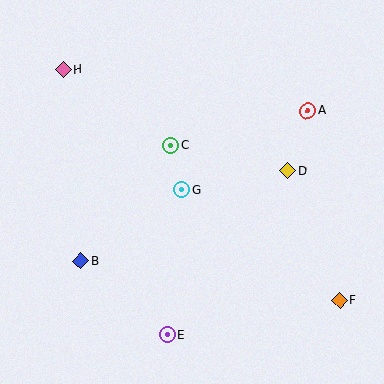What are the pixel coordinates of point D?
Point D is at (287, 171).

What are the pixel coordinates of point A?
Point A is at (308, 111).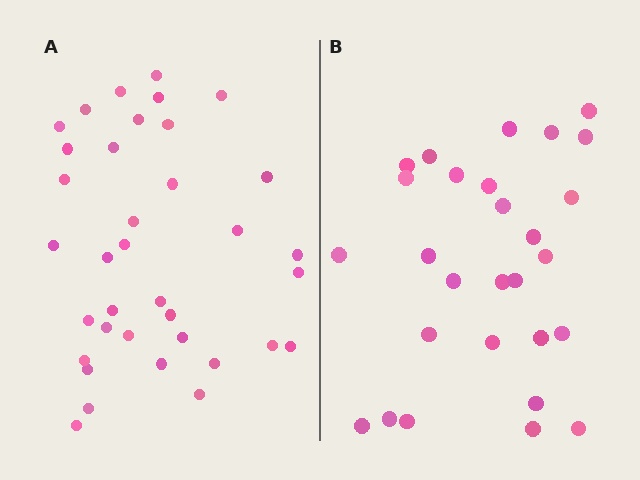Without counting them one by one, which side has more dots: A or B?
Region A (the left region) has more dots.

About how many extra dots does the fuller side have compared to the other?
Region A has roughly 8 or so more dots than region B.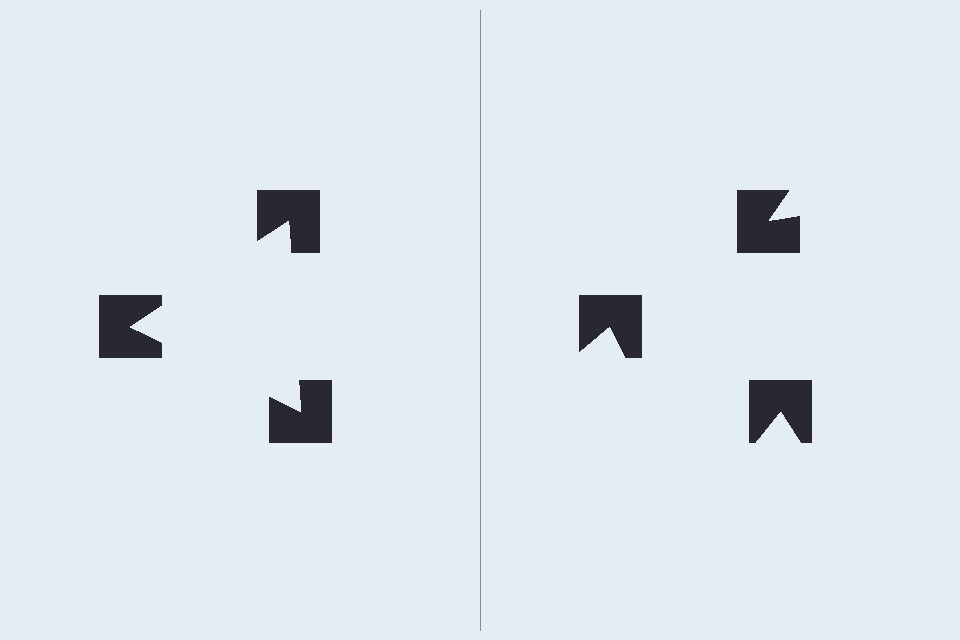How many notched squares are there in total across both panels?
6 — 3 on each side.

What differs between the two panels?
The notched squares are positioned identically on both sides; only the wedge orientations differ. On the left they align to a triangle; on the right they are misaligned.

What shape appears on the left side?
An illusory triangle.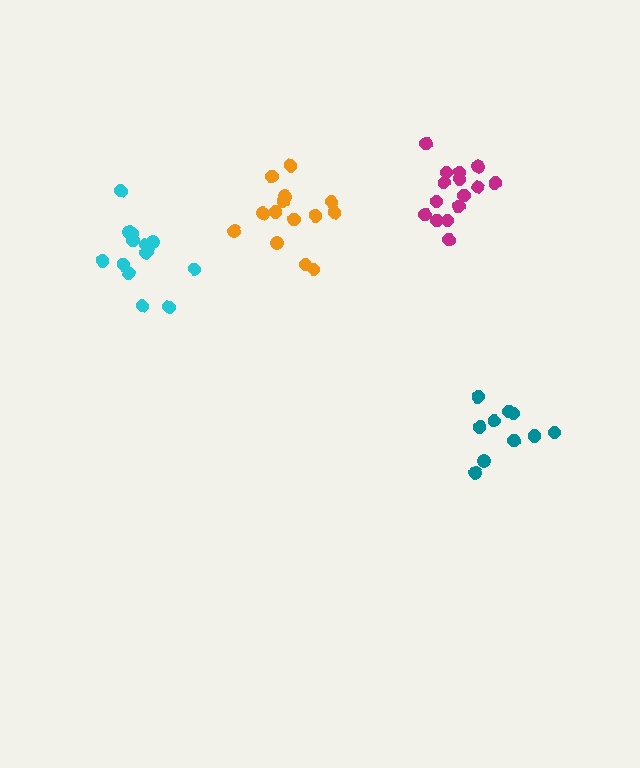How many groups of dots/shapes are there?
There are 4 groups.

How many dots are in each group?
Group 1: 15 dots, Group 2: 14 dots, Group 3: 10 dots, Group 4: 14 dots (53 total).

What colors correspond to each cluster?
The clusters are colored: magenta, orange, teal, cyan.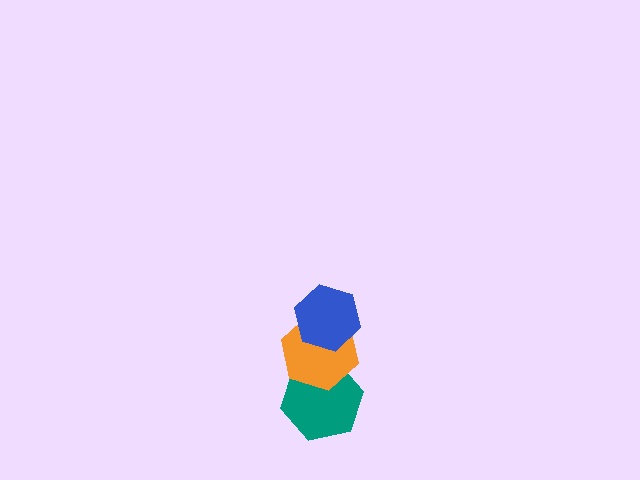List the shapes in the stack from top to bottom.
From top to bottom: the blue hexagon, the orange hexagon, the teal hexagon.